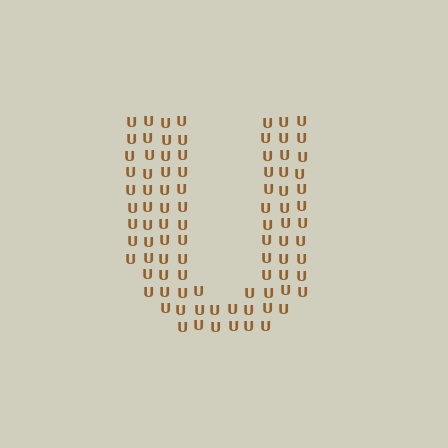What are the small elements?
The small elements are letter U's.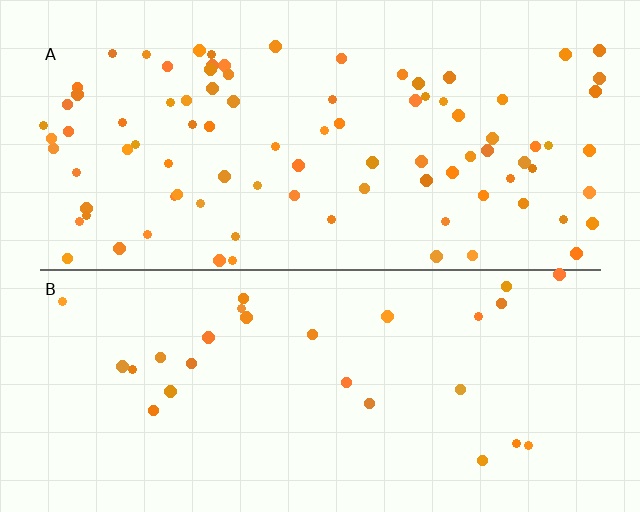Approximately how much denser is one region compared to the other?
Approximately 3.2× — region A over region B.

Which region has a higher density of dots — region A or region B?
A (the top).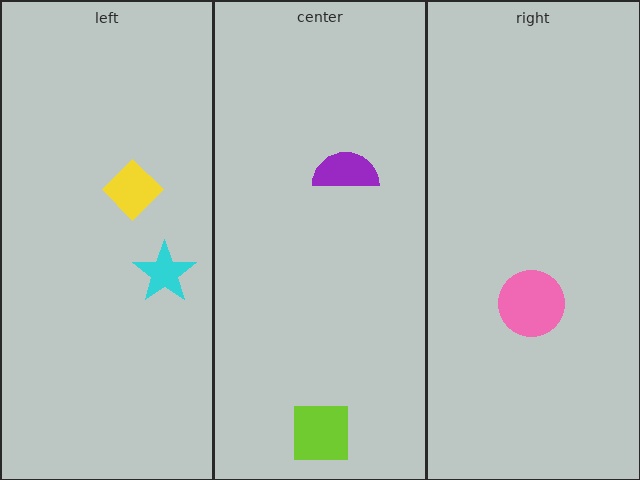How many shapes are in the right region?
1.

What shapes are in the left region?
The yellow diamond, the cyan star.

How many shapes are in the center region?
2.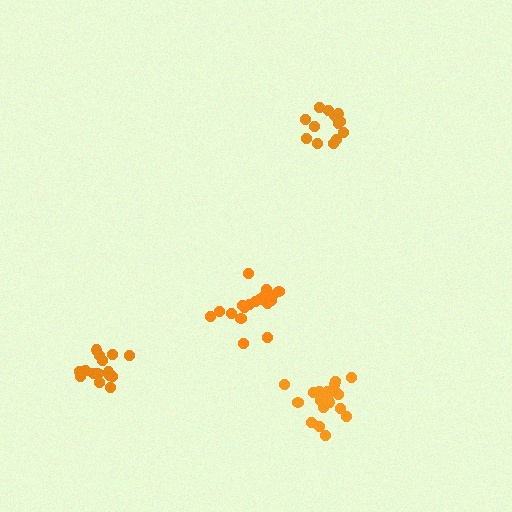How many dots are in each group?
Group 1: 19 dots, Group 2: 15 dots, Group 3: 18 dots, Group 4: 13 dots (65 total).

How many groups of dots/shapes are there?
There are 4 groups.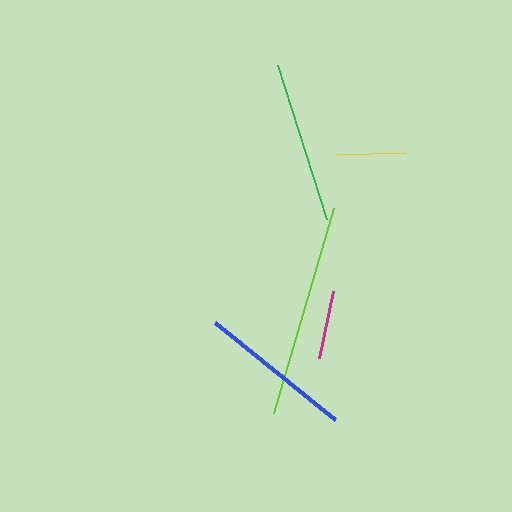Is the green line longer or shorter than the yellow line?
The green line is longer than the yellow line.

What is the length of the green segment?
The green segment is approximately 161 pixels long.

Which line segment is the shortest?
The yellow line is the shortest at approximately 68 pixels.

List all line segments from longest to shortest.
From longest to shortest: lime, green, blue, magenta, yellow.